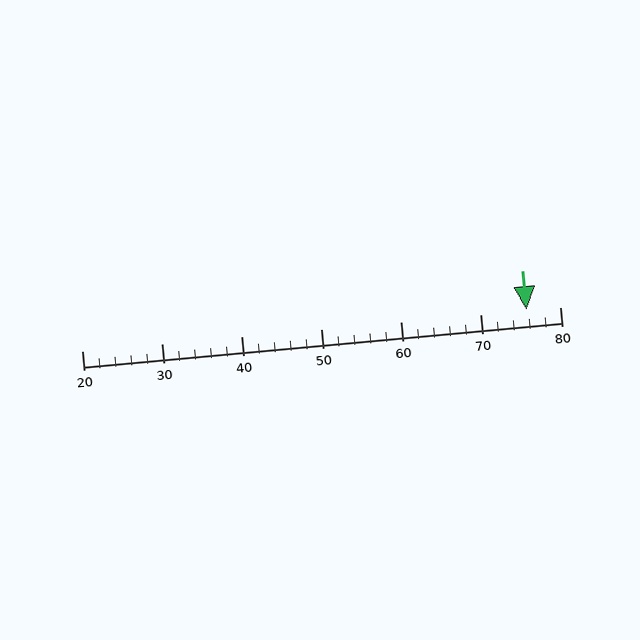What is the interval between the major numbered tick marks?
The major tick marks are spaced 10 units apart.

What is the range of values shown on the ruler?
The ruler shows values from 20 to 80.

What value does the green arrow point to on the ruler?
The green arrow points to approximately 76.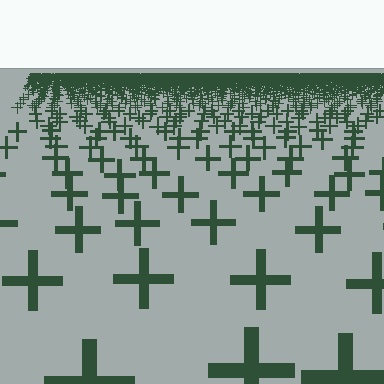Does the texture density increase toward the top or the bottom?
Density increases toward the top.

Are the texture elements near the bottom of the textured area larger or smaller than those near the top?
Larger. Near the bottom, elements are closer to the viewer and appear at a bigger on-screen size.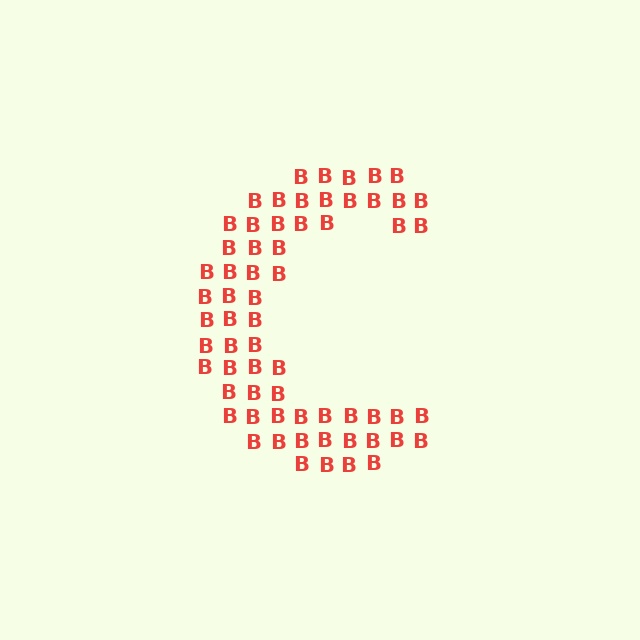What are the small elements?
The small elements are letter B's.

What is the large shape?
The large shape is the letter C.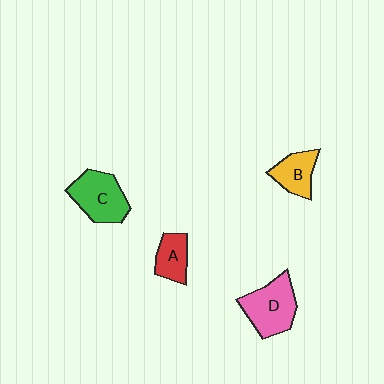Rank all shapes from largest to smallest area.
From largest to smallest: D (pink), C (green), B (yellow), A (red).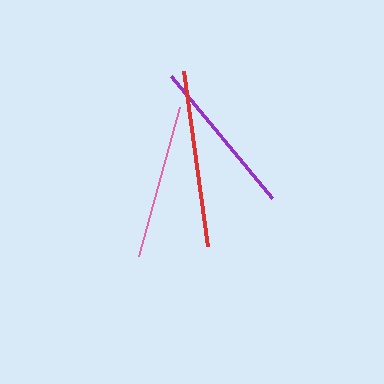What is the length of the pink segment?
The pink segment is approximately 154 pixels long.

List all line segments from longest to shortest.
From longest to shortest: red, purple, pink.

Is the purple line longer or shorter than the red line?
The red line is longer than the purple line.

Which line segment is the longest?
The red line is the longest at approximately 176 pixels.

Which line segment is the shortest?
The pink line is the shortest at approximately 154 pixels.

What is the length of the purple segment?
The purple segment is approximately 158 pixels long.